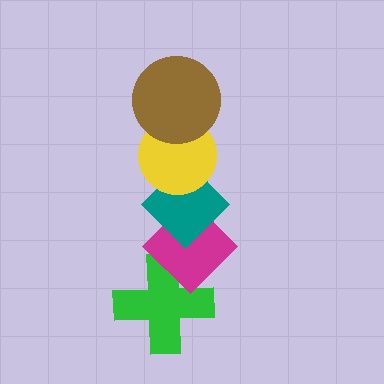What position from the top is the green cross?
The green cross is 5th from the top.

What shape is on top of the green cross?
The magenta diamond is on top of the green cross.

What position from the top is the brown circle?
The brown circle is 1st from the top.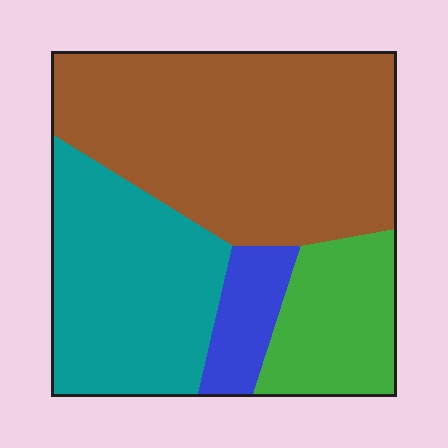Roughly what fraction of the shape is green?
Green takes up less than a sixth of the shape.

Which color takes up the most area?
Brown, at roughly 45%.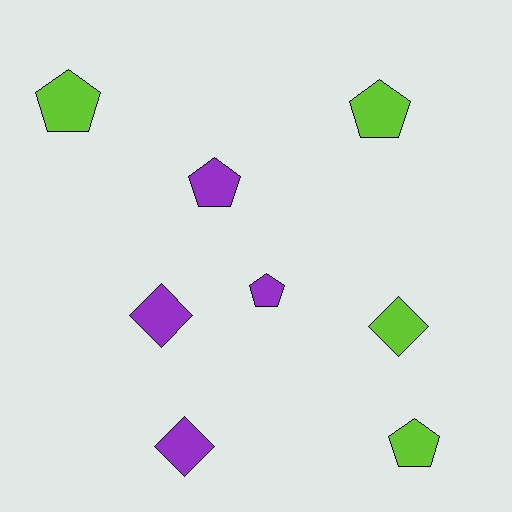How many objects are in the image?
There are 8 objects.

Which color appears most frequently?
Lime, with 4 objects.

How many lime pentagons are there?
There are 3 lime pentagons.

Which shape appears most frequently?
Pentagon, with 5 objects.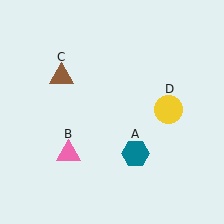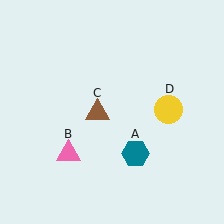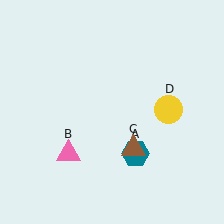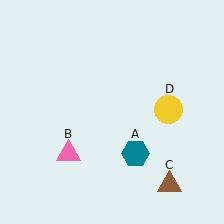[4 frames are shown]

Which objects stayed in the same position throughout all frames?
Teal hexagon (object A) and pink triangle (object B) and yellow circle (object D) remained stationary.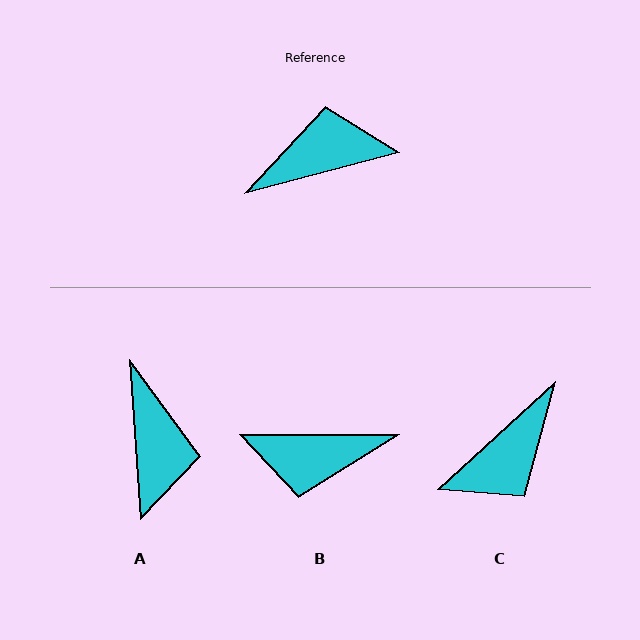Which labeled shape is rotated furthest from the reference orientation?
B, about 165 degrees away.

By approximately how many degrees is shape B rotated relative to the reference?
Approximately 165 degrees counter-clockwise.